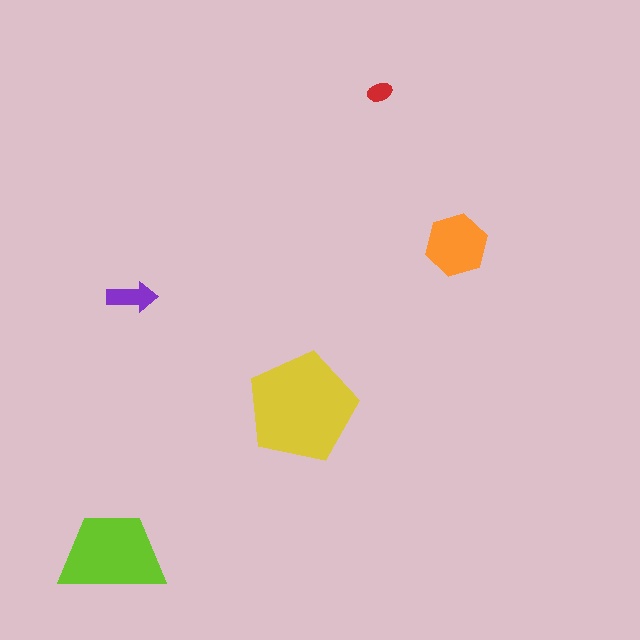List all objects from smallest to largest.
The red ellipse, the purple arrow, the orange hexagon, the lime trapezoid, the yellow pentagon.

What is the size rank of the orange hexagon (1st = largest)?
3rd.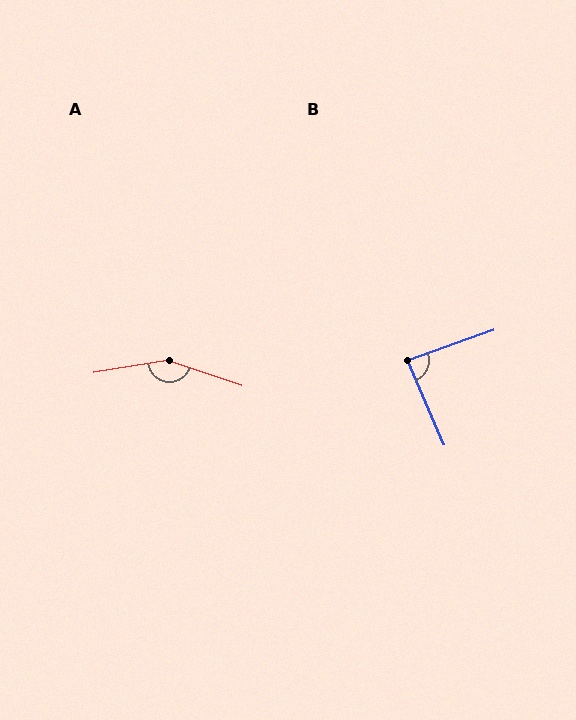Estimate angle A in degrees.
Approximately 152 degrees.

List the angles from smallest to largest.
B (86°), A (152°).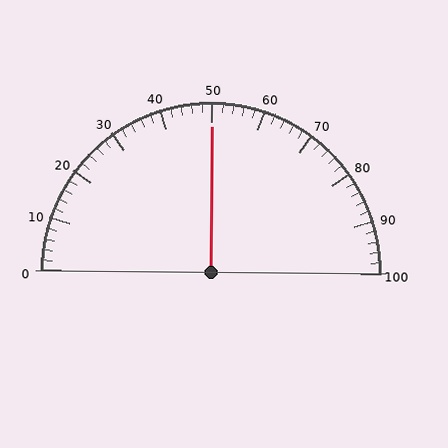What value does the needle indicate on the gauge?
The needle indicates approximately 50.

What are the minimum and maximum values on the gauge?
The gauge ranges from 0 to 100.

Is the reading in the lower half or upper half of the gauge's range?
The reading is in the upper half of the range (0 to 100).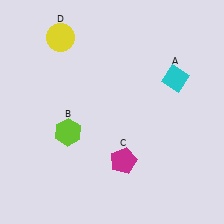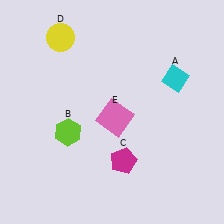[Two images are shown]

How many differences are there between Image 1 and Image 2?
There is 1 difference between the two images.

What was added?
A pink square (E) was added in Image 2.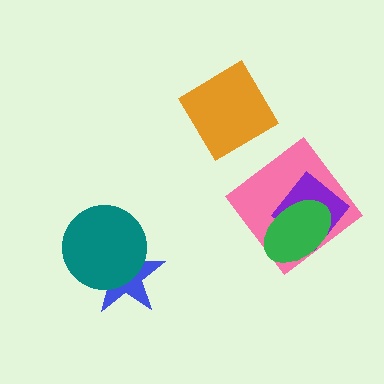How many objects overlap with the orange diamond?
0 objects overlap with the orange diamond.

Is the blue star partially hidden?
Yes, it is partially covered by another shape.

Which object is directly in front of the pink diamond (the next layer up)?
The purple diamond is directly in front of the pink diamond.